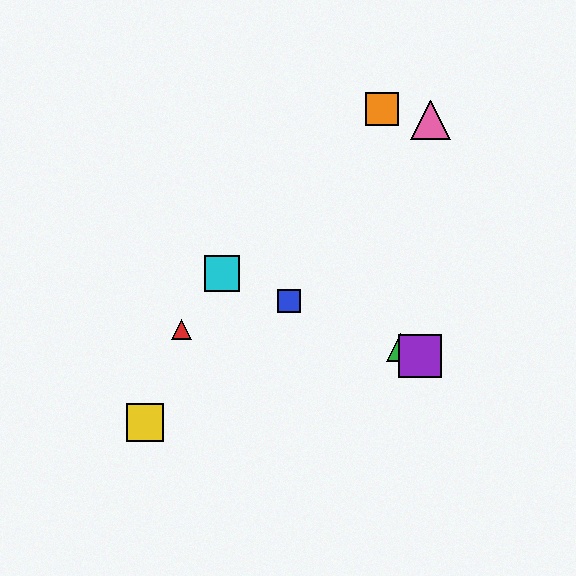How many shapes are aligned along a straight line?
4 shapes (the blue square, the green triangle, the purple square, the cyan square) are aligned along a straight line.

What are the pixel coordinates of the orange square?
The orange square is at (382, 109).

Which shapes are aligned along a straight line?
The blue square, the green triangle, the purple square, the cyan square are aligned along a straight line.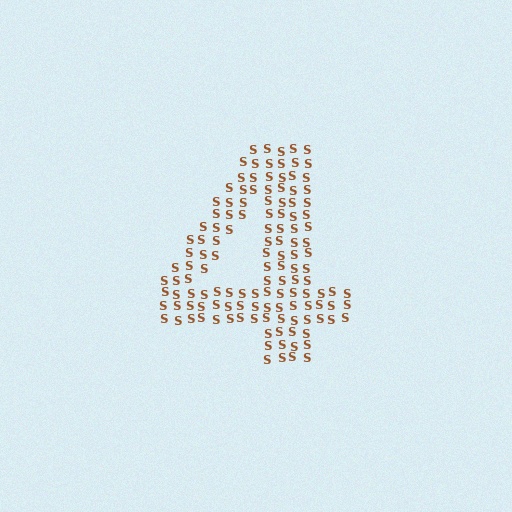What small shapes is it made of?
It is made of small letter S's.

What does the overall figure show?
The overall figure shows the digit 4.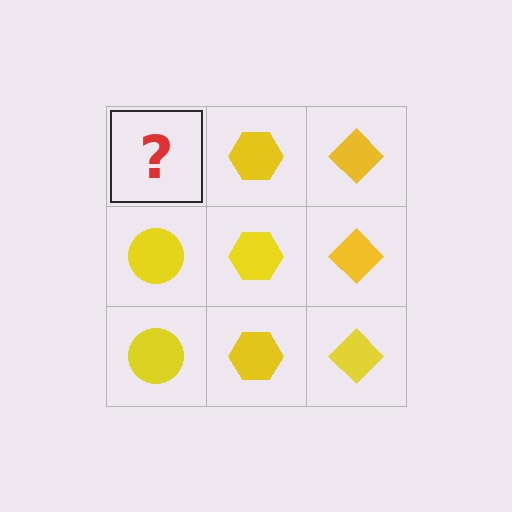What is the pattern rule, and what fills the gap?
The rule is that each column has a consistent shape. The gap should be filled with a yellow circle.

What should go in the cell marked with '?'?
The missing cell should contain a yellow circle.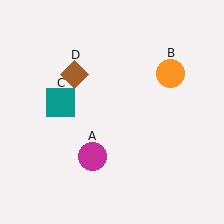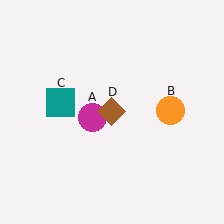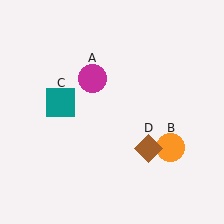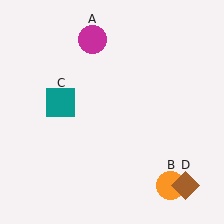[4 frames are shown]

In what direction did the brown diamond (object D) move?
The brown diamond (object D) moved down and to the right.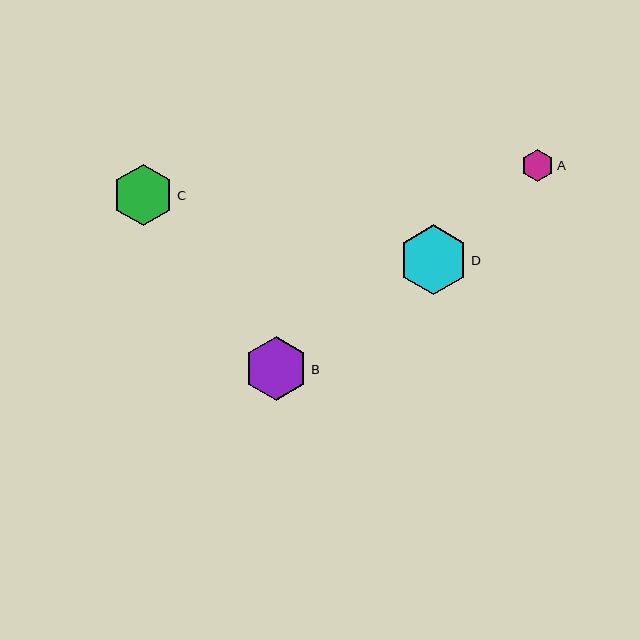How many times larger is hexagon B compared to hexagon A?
Hexagon B is approximately 2.0 times the size of hexagon A.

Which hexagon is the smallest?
Hexagon A is the smallest with a size of approximately 32 pixels.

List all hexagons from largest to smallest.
From largest to smallest: D, B, C, A.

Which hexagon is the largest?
Hexagon D is the largest with a size of approximately 70 pixels.